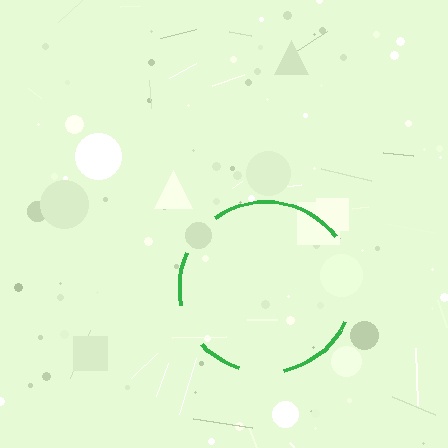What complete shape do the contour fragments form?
The contour fragments form a circle.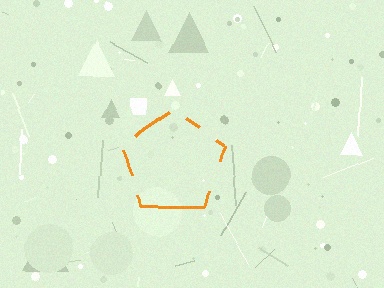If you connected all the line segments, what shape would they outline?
They would outline a pentagon.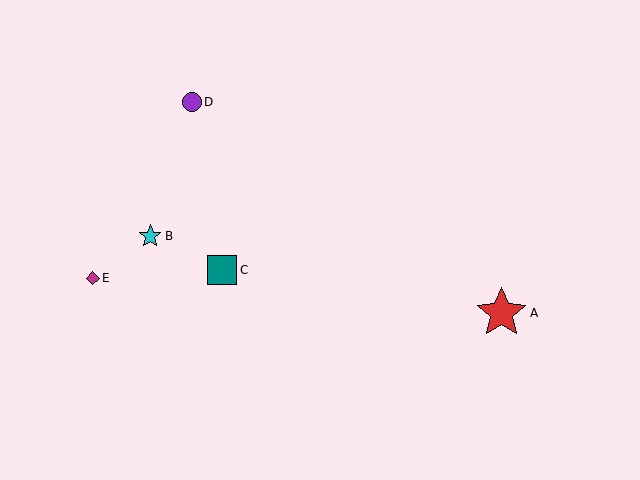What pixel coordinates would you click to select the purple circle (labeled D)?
Click at (192, 102) to select the purple circle D.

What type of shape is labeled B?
Shape B is a cyan star.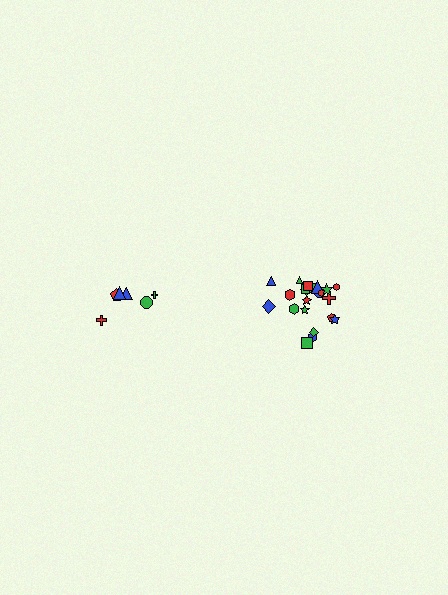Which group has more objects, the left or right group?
The right group.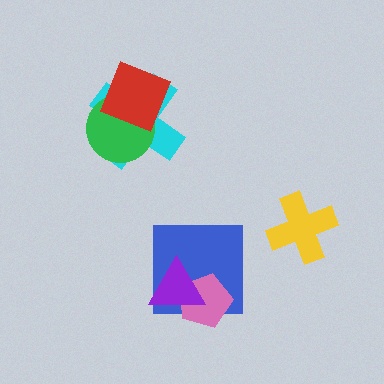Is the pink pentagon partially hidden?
Yes, it is partially covered by another shape.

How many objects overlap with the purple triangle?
2 objects overlap with the purple triangle.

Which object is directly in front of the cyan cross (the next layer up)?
The green circle is directly in front of the cyan cross.